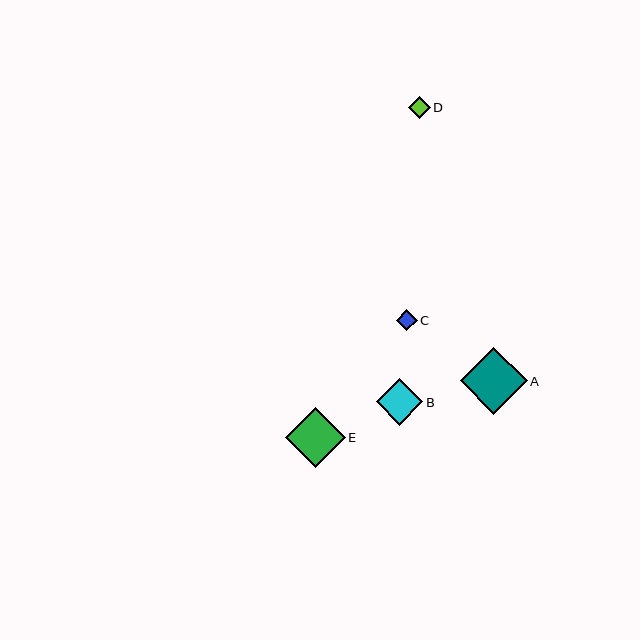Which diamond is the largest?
Diamond A is the largest with a size of approximately 67 pixels.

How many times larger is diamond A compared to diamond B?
Diamond A is approximately 1.4 times the size of diamond B.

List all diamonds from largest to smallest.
From largest to smallest: A, E, B, D, C.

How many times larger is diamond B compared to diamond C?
Diamond B is approximately 2.3 times the size of diamond C.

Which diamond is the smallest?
Diamond C is the smallest with a size of approximately 20 pixels.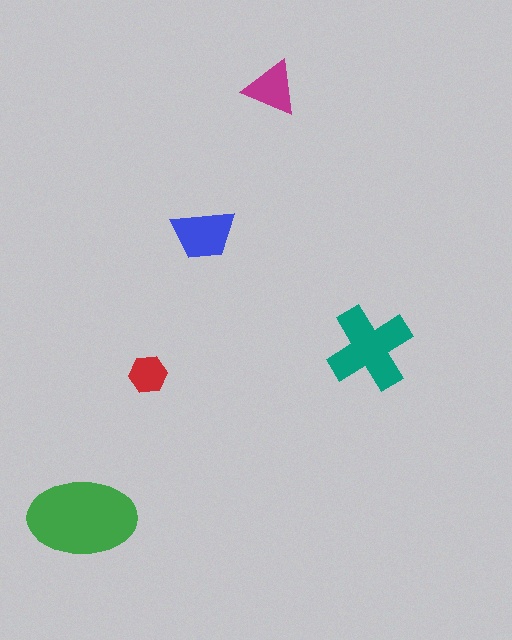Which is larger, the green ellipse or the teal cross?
The green ellipse.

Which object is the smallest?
The red hexagon.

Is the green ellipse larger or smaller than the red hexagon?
Larger.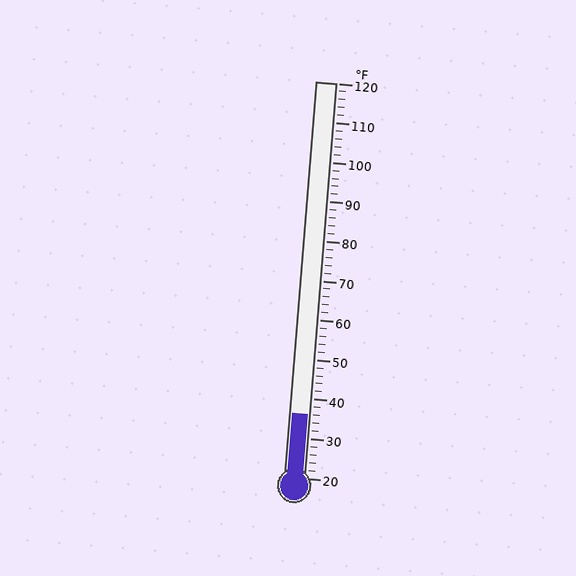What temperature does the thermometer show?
The thermometer shows approximately 36°F.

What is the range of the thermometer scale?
The thermometer scale ranges from 20°F to 120°F.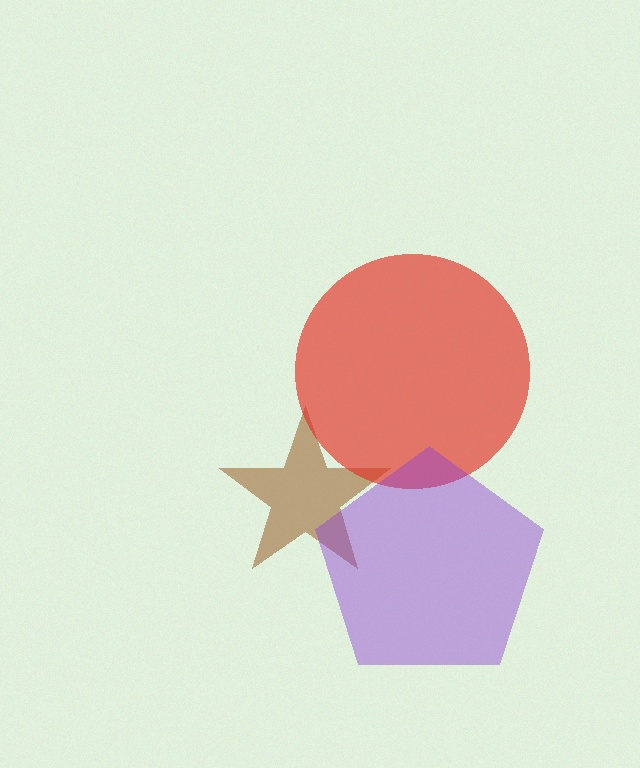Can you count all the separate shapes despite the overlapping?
Yes, there are 3 separate shapes.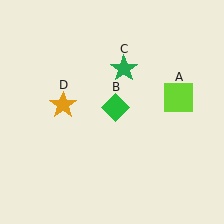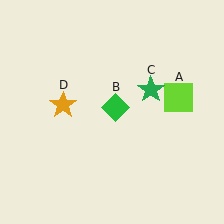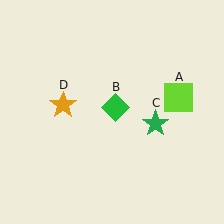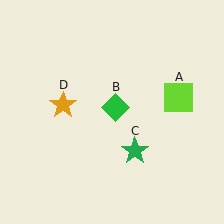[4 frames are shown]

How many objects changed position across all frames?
1 object changed position: green star (object C).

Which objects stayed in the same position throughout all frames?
Lime square (object A) and green diamond (object B) and orange star (object D) remained stationary.